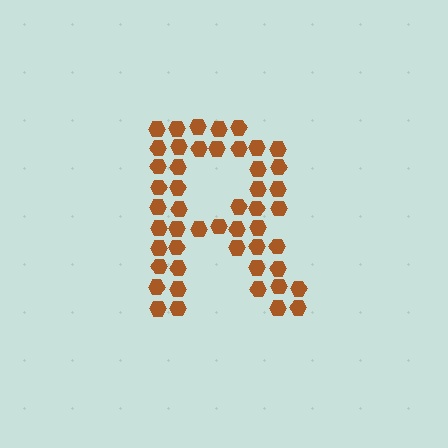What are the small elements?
The small elements are hexagons.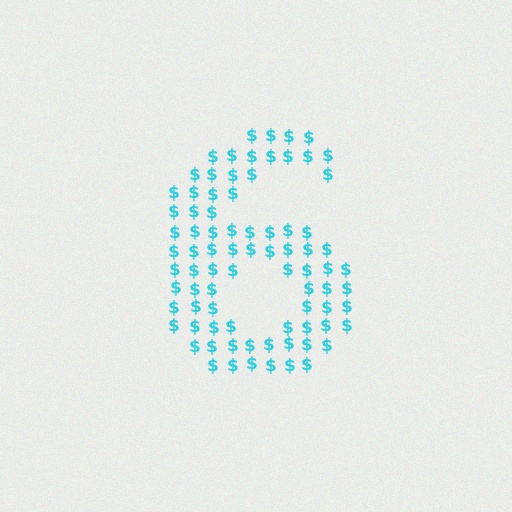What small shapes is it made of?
It is made of small dollar signs.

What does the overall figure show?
The overall figure shows the digit 6.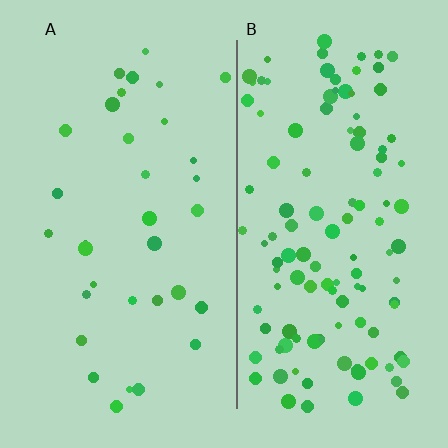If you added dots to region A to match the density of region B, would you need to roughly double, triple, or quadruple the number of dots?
Approximately quadruple.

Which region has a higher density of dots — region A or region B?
B (the right).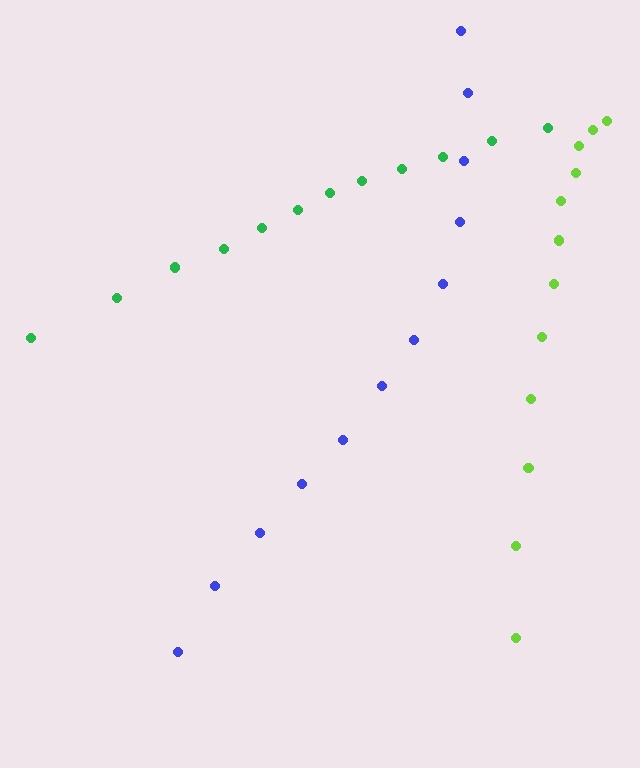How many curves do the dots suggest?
There are 3 distinct paths.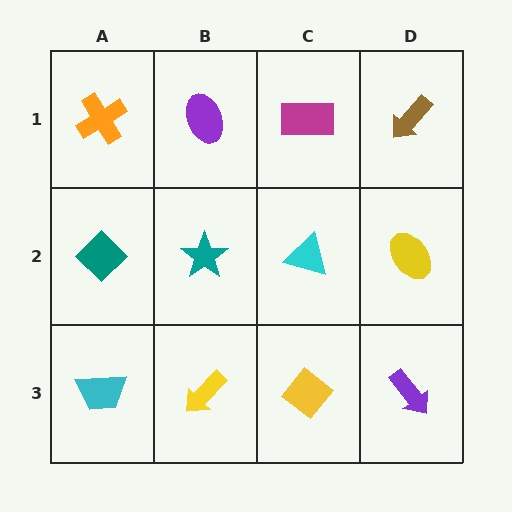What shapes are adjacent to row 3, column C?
A cyan triangle (row 2, column C), a yellow arrow (row 3, column B), a purple arrow (row 3, column D).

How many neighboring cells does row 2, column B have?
4.